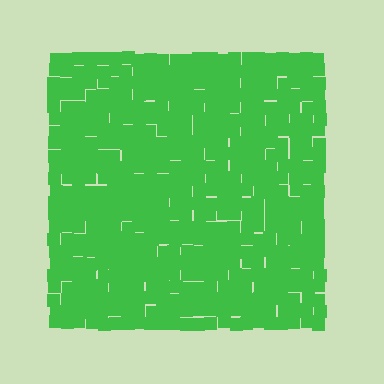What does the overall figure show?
The overall figure shows a square.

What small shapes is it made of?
It is made of small squares.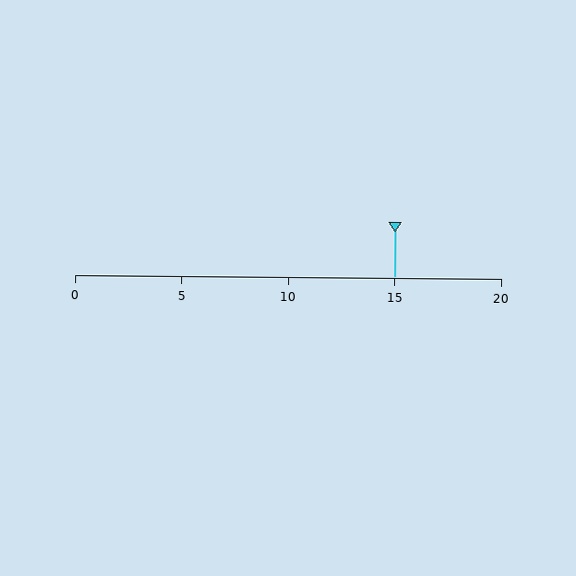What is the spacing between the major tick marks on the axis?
The major ticks are spaced 5 apart.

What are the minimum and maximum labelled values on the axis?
The axis runs from 0 to 20.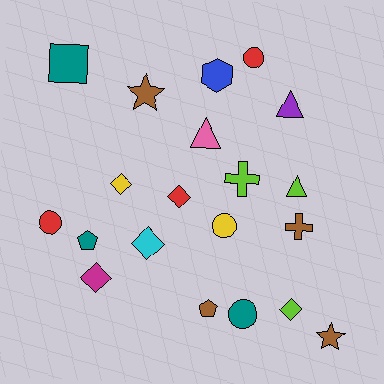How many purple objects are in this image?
There is 1 purple object.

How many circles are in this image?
There are 4 circles.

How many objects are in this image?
There are 20 objects.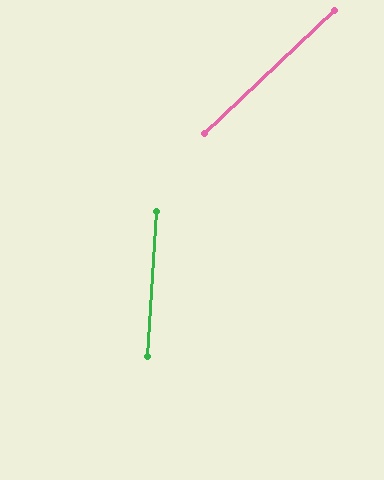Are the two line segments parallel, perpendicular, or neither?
Neither parallel nor perpendicular — they differ by about 43°.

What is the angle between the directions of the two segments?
Approximately 43 degrees.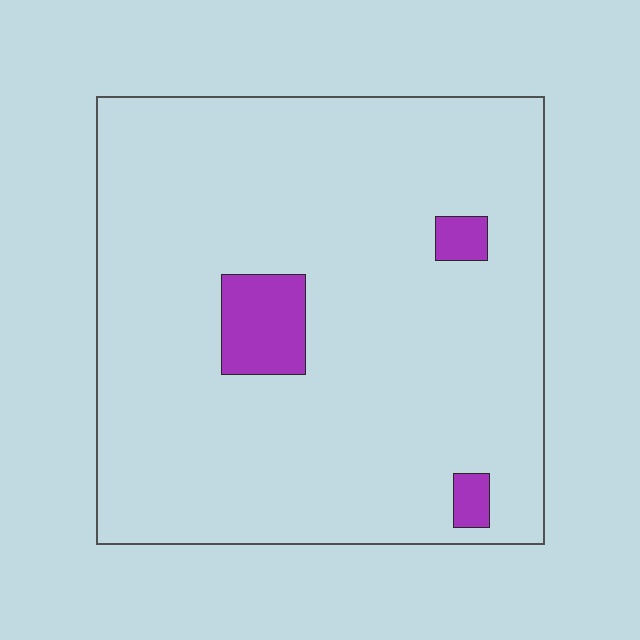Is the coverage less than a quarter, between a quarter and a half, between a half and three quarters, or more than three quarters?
Less than a quarter.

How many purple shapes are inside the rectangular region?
3.